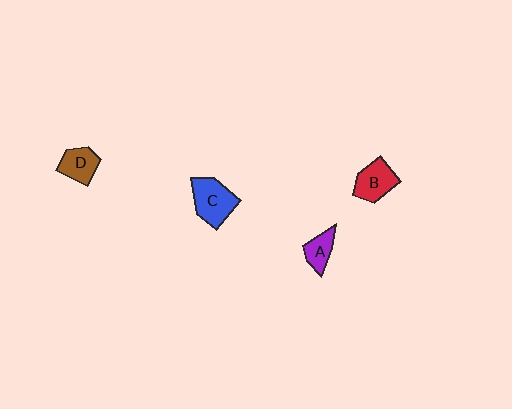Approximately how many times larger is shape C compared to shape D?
Approximately 1.5 times.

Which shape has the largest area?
Shape C (blue).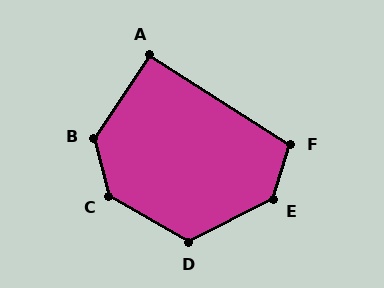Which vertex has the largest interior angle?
C, at approximately 134 degrees.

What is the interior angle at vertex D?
Approximately 123 degrees (obtuse).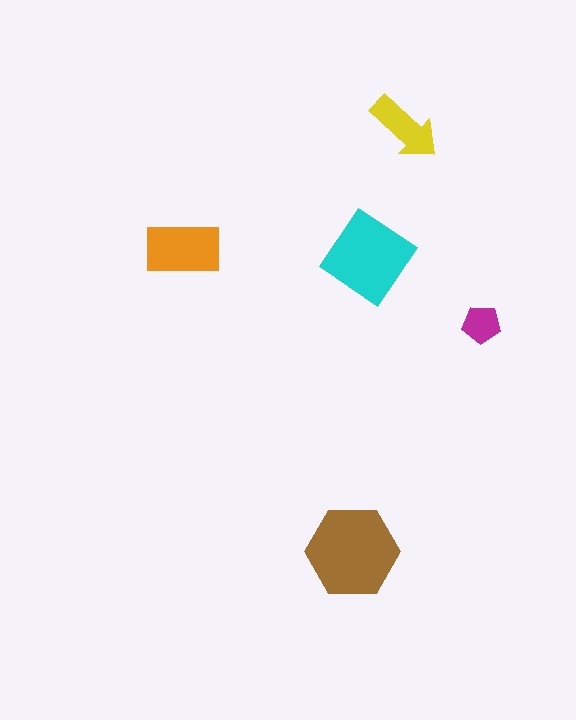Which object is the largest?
The brown hexagon.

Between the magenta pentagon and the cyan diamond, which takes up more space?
The cyan diamond.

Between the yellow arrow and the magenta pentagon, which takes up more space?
The yellow arrow.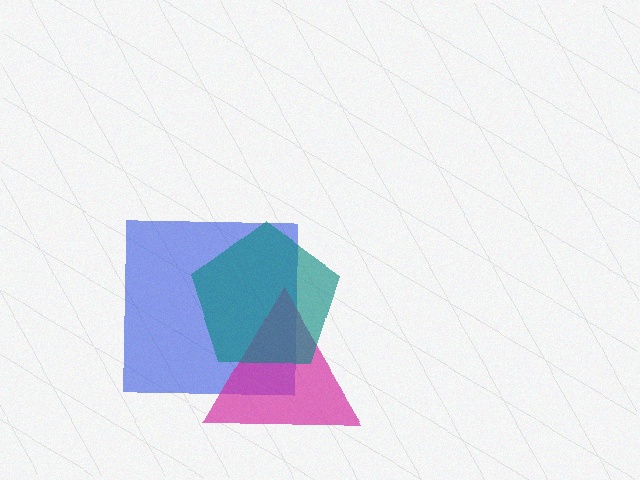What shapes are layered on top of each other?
The layered shapes are: a blue square, a magenta triangle, a teal pentagon.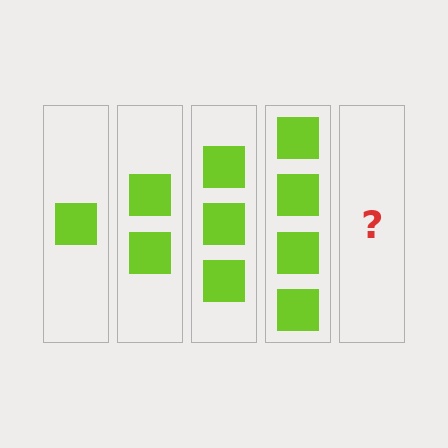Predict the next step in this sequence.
The next step is 5 squares.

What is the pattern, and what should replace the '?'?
The pattern is that each step adds one more square. The '?' should be 5 squares.